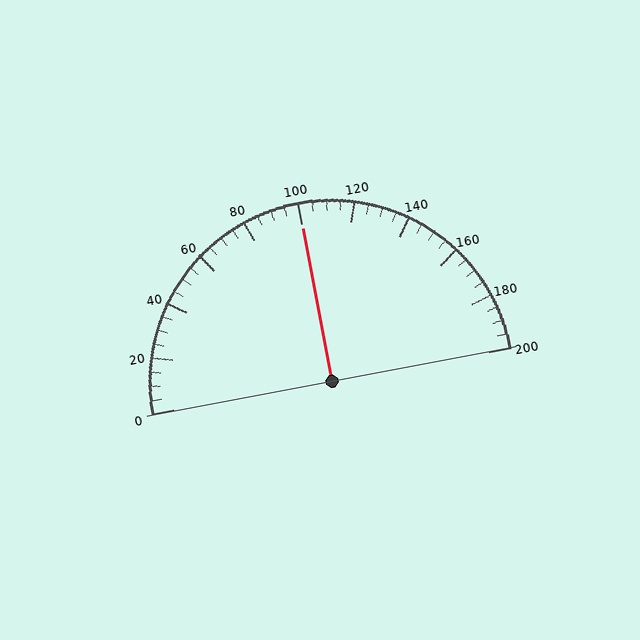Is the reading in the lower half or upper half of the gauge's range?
The reading is in the upper half of the range (0 to 200).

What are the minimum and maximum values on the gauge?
The gauge ranges from 0 to 200.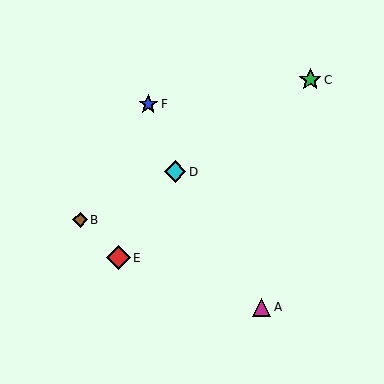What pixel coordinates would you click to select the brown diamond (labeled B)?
Click at (80, 220) to select the brown diamond B.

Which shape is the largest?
The red diamond (labeled E) is the largest.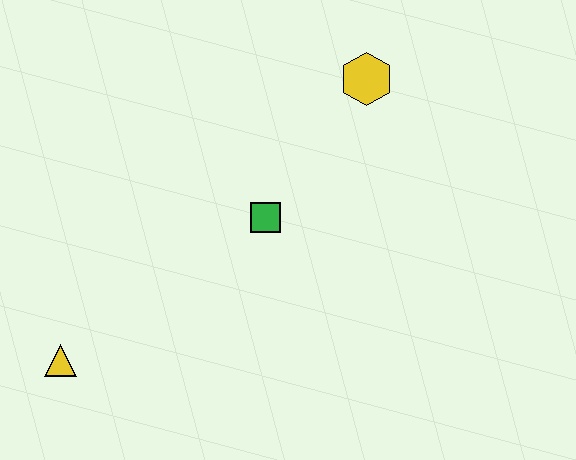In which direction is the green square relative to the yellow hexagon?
The green square is below the yellow hexagon.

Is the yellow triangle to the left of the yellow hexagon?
Yes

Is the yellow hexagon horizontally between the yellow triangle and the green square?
No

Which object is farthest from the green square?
The yellow triangle is farthest from the green square.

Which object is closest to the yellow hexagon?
The green square is closest to the yellow hexagon.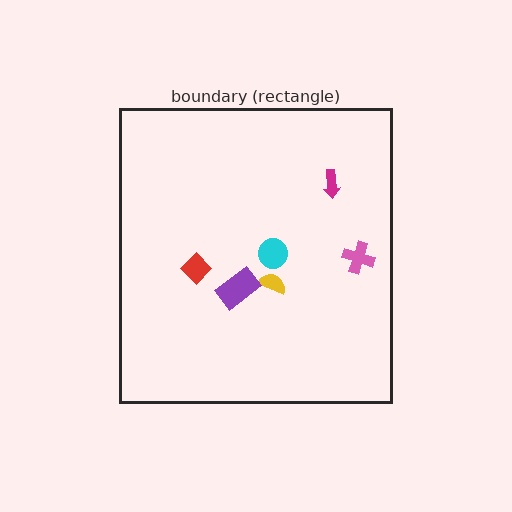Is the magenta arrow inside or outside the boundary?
Inside.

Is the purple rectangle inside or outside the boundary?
Inside.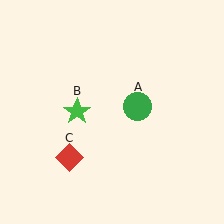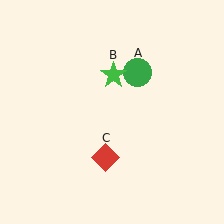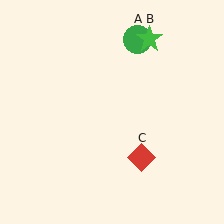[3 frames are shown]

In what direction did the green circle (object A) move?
The green circle (object A) moved up.